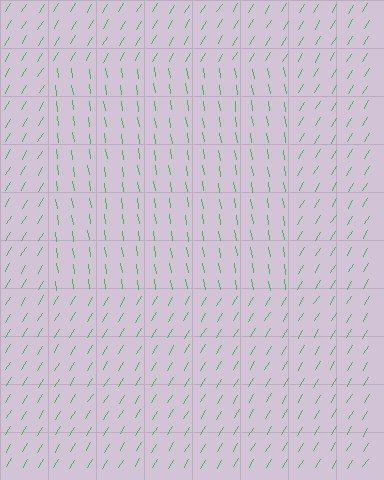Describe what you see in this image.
The image is filled with small green line segments. A rectangle region in the image has lines oriented differently from the surrounding lines, creating a visible texture boundary.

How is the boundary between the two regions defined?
The boundary is defined purely by a change in line orientation (approximately 40 degrees difference). All lines are the same color and thickness.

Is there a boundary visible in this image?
Yes, there is a texture boundary formed by a change in line orientation.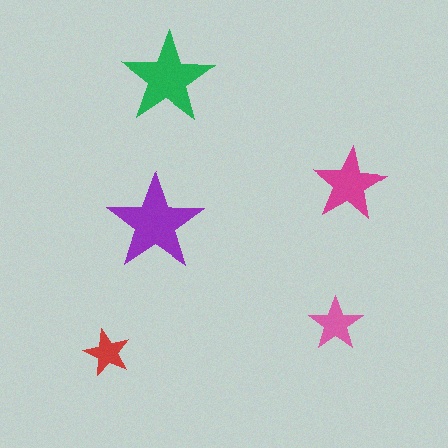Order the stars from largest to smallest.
the purple one, the green one, the magenta one, the pink one, the red one.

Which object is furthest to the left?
The red star is leftmost.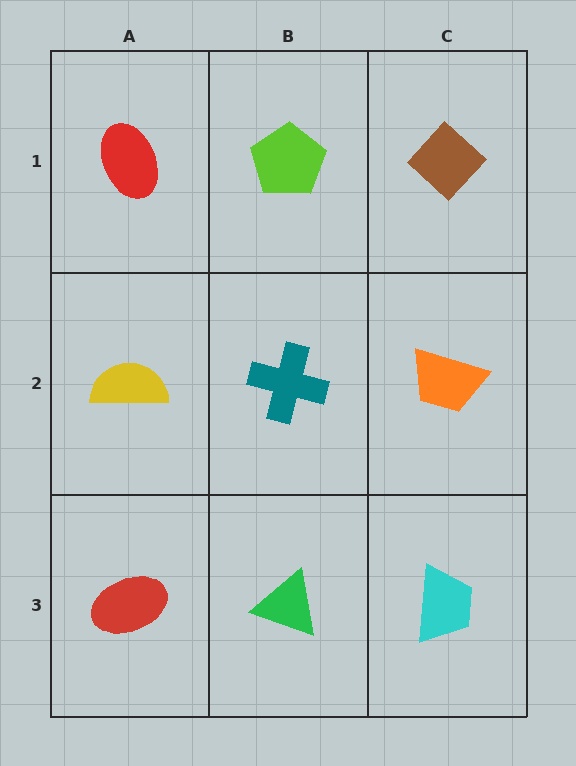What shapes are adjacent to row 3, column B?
A teal cross (row 2, column B), a red ellipse (row 3, column A), a cyan trapezoid (row 3, column C).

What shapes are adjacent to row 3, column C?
An orange trapezoid (row 2, column C), a green triangle (row 3, column B).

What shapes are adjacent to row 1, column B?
A teal cross (row 2, column B), a red ellipse (row 1, column A), a brown diamond (row 1, column C).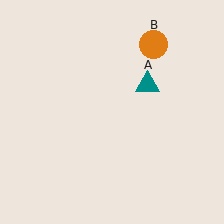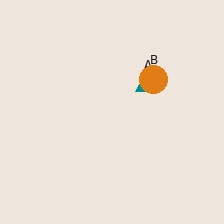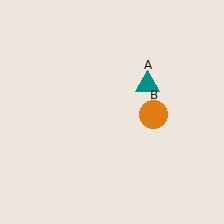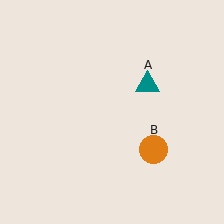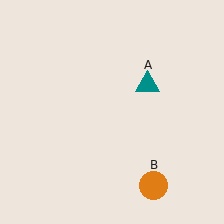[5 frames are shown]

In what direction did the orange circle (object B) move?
The orange circle (object B) moved down.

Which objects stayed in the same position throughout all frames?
Teal triangle (object A) remained stationary.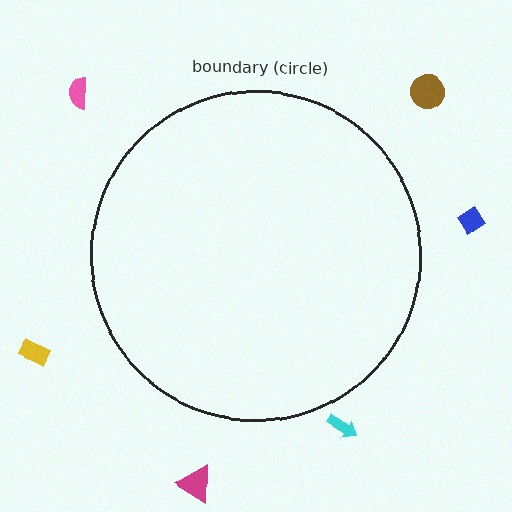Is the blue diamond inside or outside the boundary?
Outside.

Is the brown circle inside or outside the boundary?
Outside.